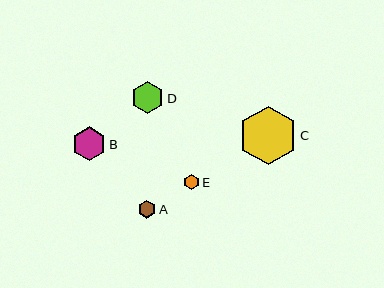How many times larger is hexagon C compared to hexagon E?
Hexagon C is approximately 3.7 times the size of hexagon E.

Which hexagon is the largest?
Hexagon C is the largest with a size of approximately 59 pixels.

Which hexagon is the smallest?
Hexagon E is the smallest with a size of approximately 16 pixels.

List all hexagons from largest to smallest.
From largest to smallest: C, B, D, A, E.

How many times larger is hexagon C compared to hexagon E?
Hexagon C is approximately 3.7 times the size of hexagon E.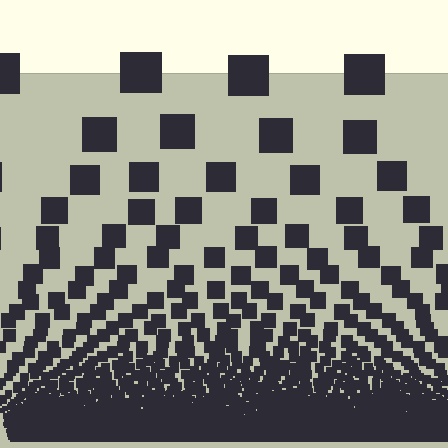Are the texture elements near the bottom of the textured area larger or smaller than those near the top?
Smaller. The gradient is inverted — elements near the bottom are smaller and denser.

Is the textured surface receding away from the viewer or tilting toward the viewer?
The surface appears to tilt toward the viewer. Texture elements get larger and sparser toward the top.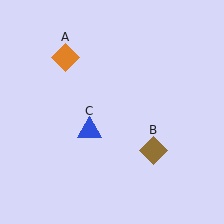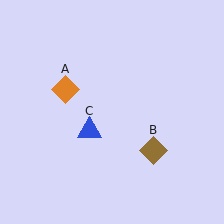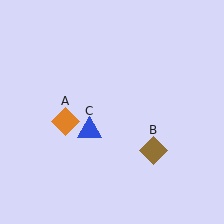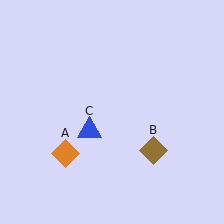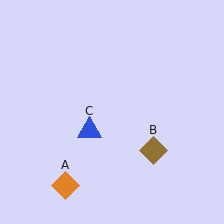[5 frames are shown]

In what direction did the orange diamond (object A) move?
The orange diamond (object A) moved down.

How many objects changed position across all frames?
1 object changed position: orange diamond (object A).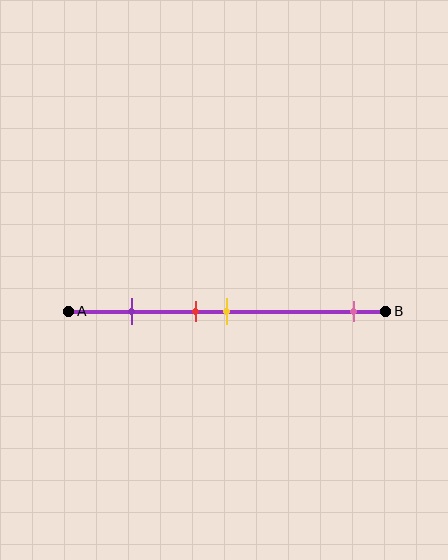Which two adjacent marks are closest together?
The red and yellow marks are the closest adjacent pair.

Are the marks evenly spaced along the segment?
No, the marks are not evenly spaced.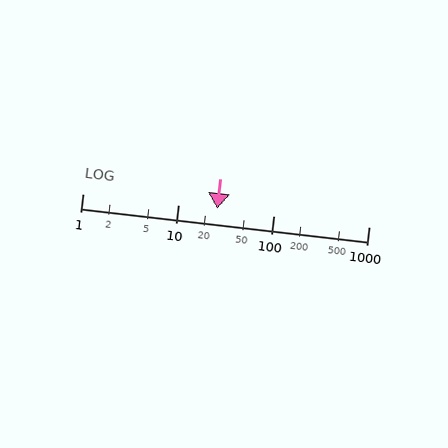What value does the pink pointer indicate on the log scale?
The pointer indicates approximately 26.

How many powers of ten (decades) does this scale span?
The scale spans 3 decades, from 1 to 1000.